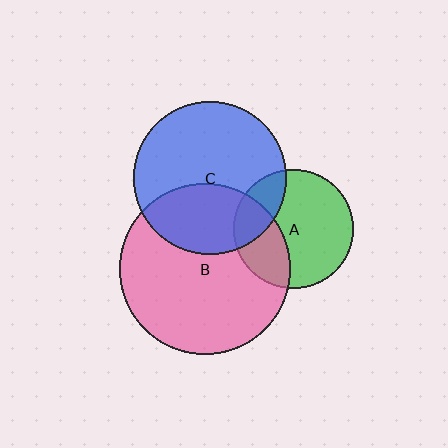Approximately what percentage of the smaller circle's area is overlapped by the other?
Approximately 35%.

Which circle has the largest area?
Circle B (pink).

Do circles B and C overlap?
Yes.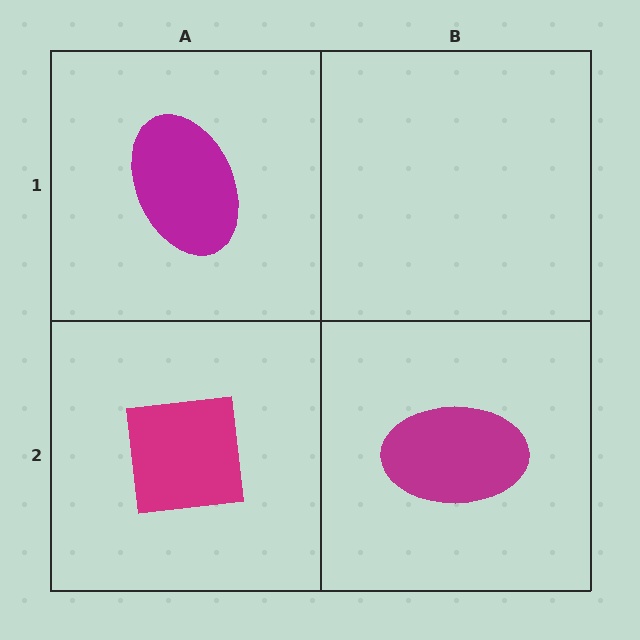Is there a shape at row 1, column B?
No, that cell is empty.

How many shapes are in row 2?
2 shapes.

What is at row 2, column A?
A magenta square.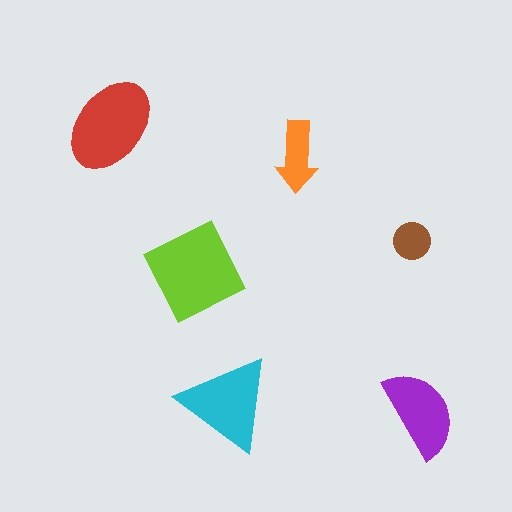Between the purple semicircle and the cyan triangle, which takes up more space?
The cyan triangle.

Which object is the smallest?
The brown circle.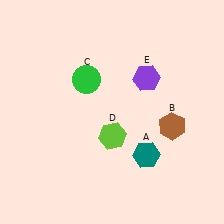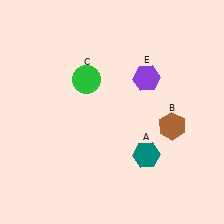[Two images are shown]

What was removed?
The lime hexagon (D) was removed in Image 2.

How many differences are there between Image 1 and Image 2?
There is 1 difference between the two images.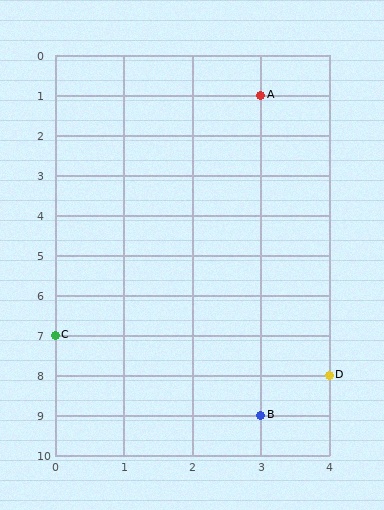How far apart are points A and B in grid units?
Points A and B are 8 rows apart.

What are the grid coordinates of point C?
Point C is at grid coordinates (0, 7).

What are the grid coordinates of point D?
Point D is at grid coordinates (4, 8).